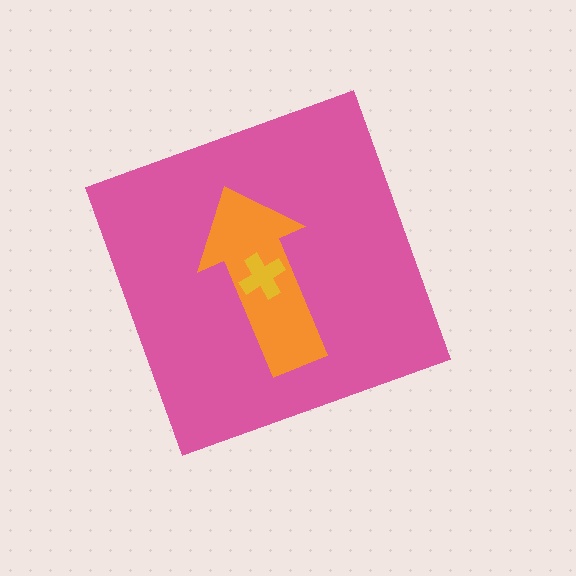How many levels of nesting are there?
3.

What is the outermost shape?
The pink diamond.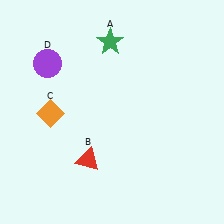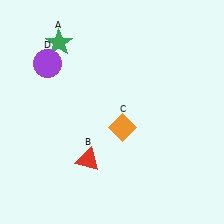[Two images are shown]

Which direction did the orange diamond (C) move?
The orange diamond (C) moved right.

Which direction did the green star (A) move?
The green star (A) moved left.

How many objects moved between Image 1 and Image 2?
2 objects moved between the two images.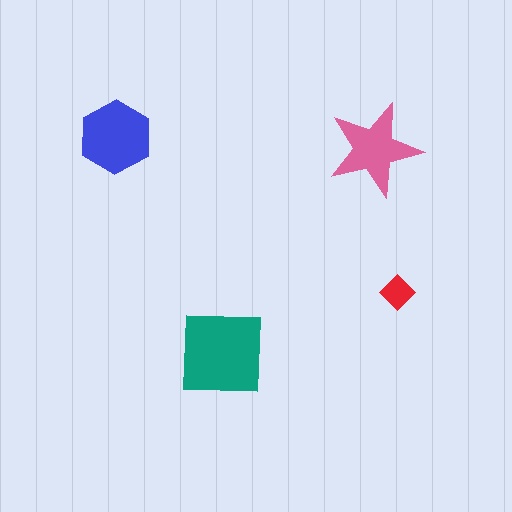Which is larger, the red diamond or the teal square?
The teal square.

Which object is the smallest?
The red diamond.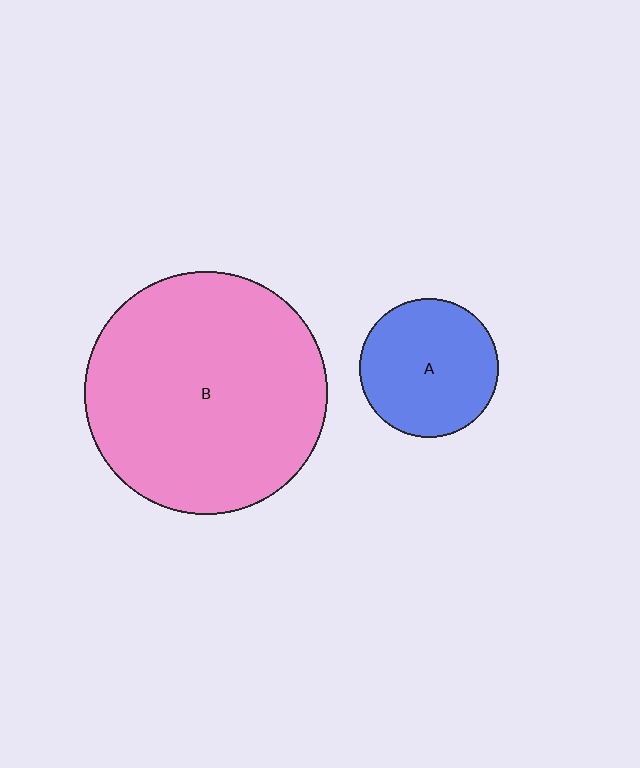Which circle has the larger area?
Circle B (pink).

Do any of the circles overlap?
No, none of the circles overlap.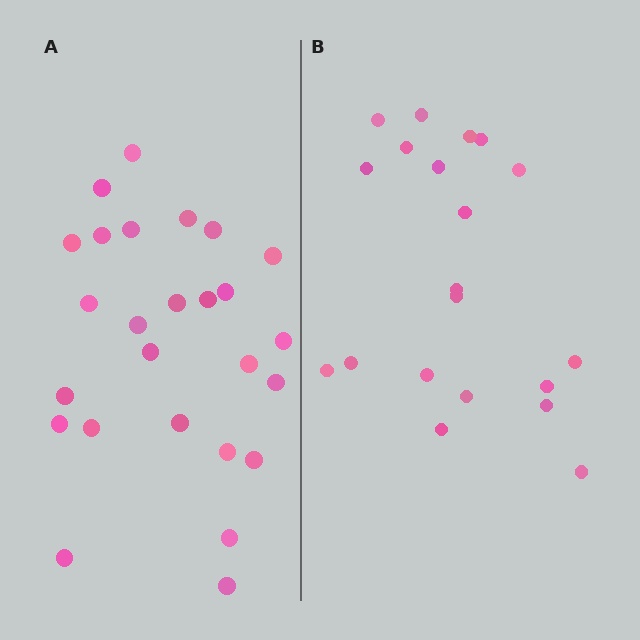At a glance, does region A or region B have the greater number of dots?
Region A (the left region) has more dots.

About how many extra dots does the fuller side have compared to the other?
Region A has about 6 more dots than region B.